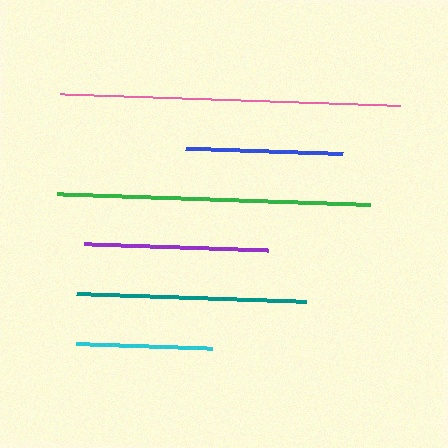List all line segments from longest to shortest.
From longest to shortest: pink, green, teal, purple, blue, cyan.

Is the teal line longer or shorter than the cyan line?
The teal line is longer than the cyan line.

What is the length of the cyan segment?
The cyan segment is approximately 136 pixels long.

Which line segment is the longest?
The pink line is the longest at approximately 340 pixels.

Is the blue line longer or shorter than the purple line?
The purple line is longer than the blue line.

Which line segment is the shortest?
The cyan line is the shortest at approximately 136 pixels.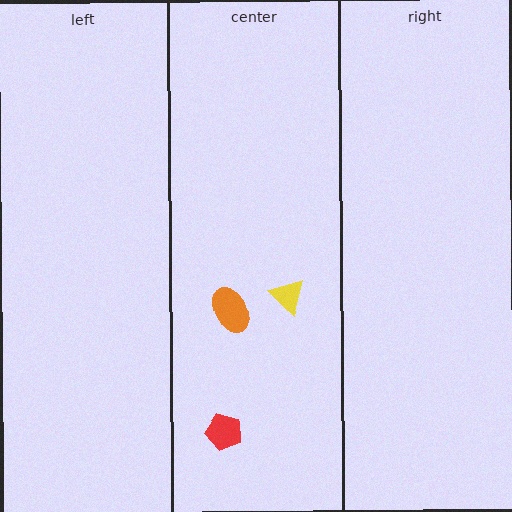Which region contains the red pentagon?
The center region.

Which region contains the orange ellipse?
The center region.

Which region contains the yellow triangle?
The center region.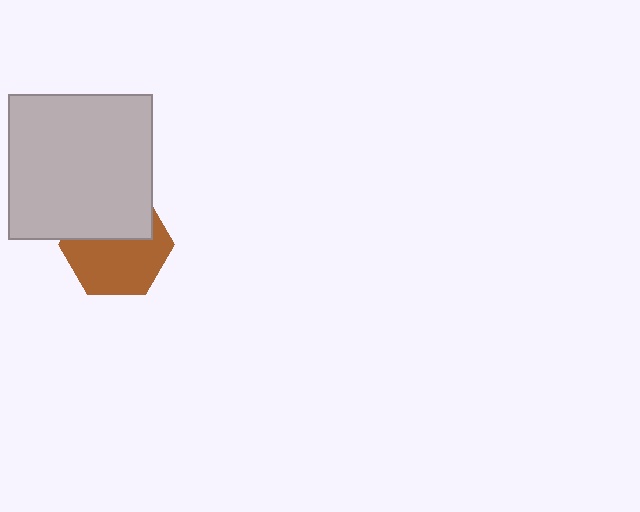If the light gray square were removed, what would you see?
You would see the complete brown hexagon.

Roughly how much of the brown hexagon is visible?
About half of it is visible (roughly 60%).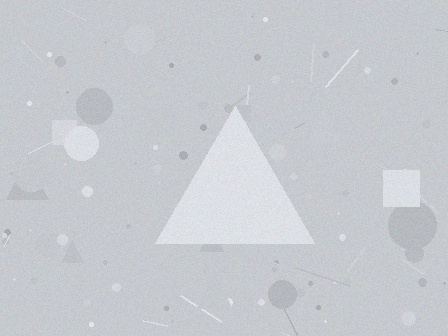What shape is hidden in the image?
A triangle is hidden in the image.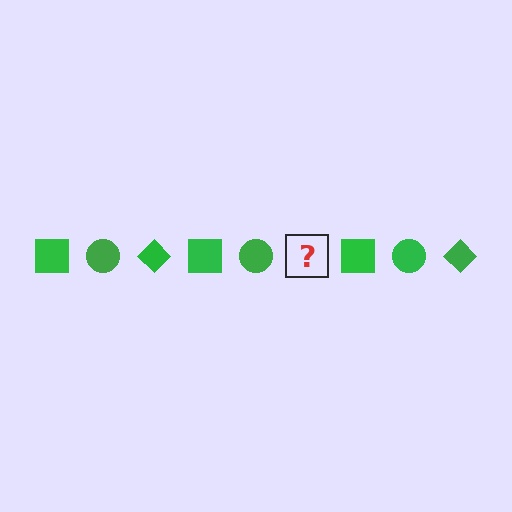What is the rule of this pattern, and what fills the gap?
The rule is that the pattern cycles through square, circle, diamond shapes in green. The gap should be filled with a green diamond.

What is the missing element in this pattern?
The missing element is a green diamond.